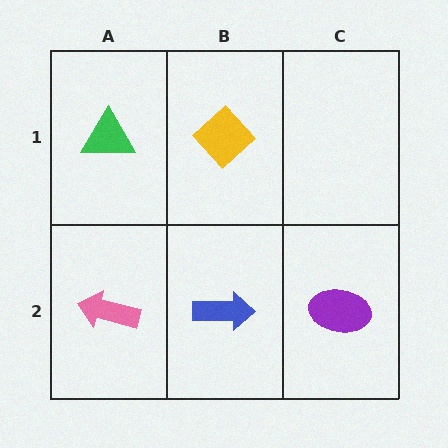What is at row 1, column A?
A green triangle.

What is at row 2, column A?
A pink arrow.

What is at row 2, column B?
A blue arrow.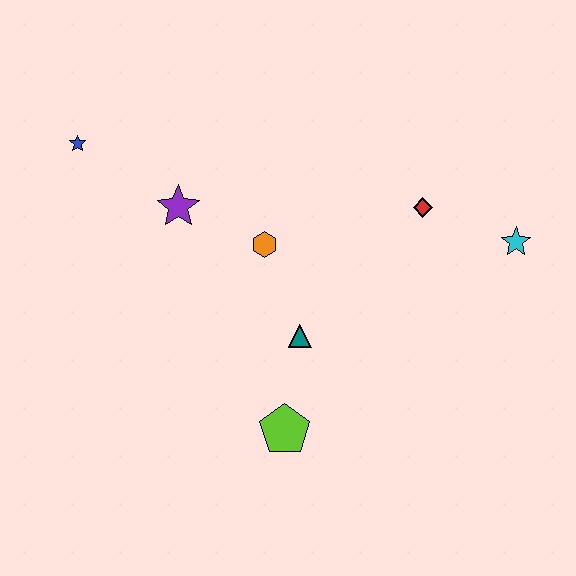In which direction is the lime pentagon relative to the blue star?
The lime pentagon is below the blue star.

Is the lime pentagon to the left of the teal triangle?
Yes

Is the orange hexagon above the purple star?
No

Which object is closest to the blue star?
The purple star is closest to the blue star.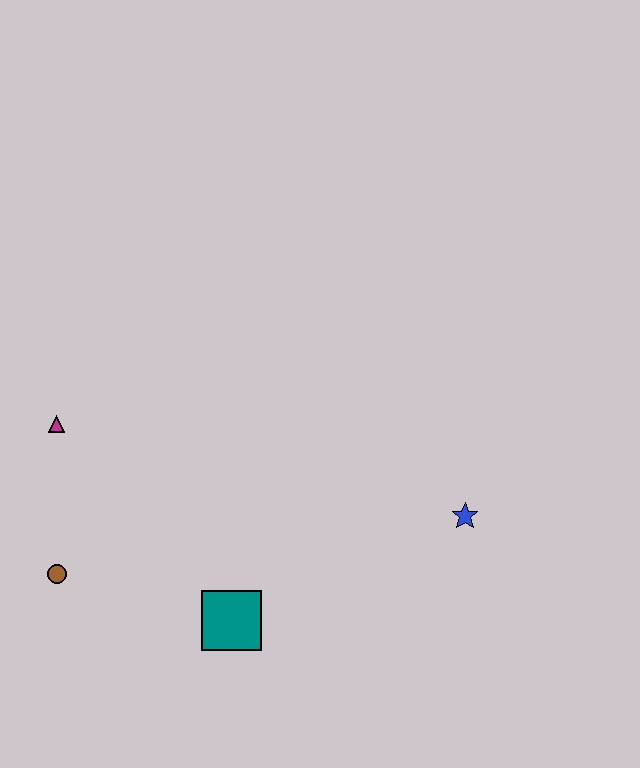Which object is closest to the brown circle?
The magenta triangle is closest to the brown circle.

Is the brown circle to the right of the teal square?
No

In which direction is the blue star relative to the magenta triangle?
The blue star is to the right of the magenta triangle.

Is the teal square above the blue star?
No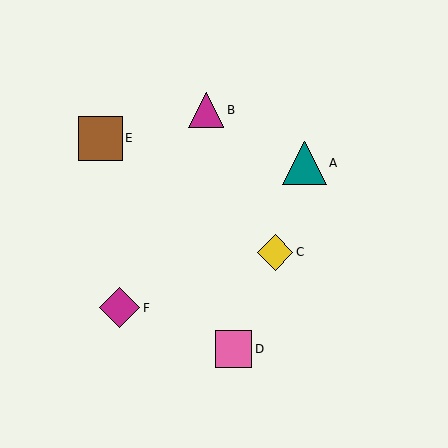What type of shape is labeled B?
Shape B is a magenta triangle.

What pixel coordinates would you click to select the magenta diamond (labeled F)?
Click at (120, 308) to select the magenta diamond F.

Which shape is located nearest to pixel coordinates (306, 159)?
The teal triangle (labeled A) at (304, 163) is nearest to that location.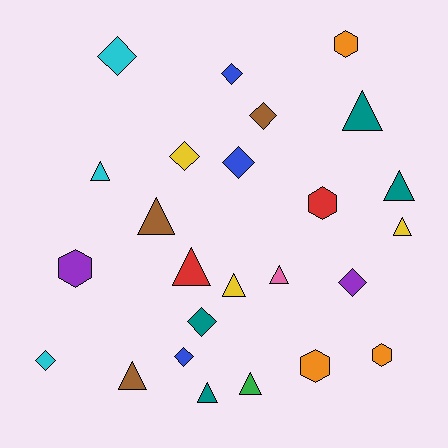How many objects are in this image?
There are 25 objects.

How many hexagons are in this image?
There are 5 hexagons.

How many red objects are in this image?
There are 2 red objects.